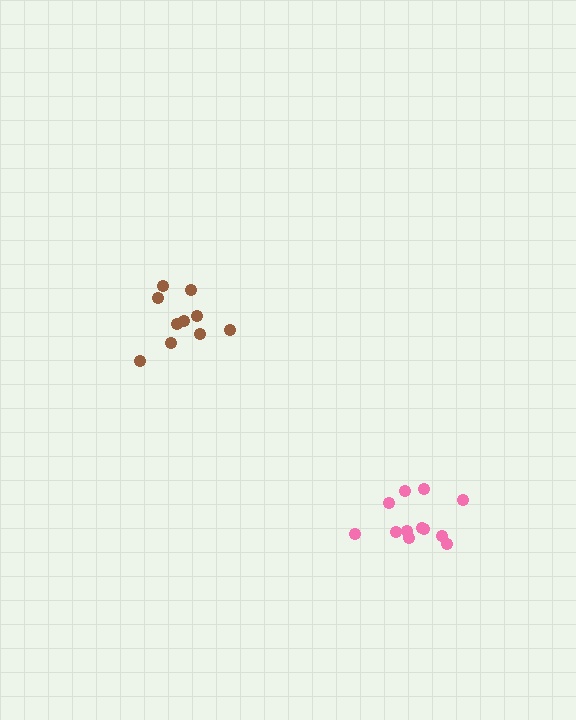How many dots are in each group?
Group 1: 10 dots, Group 2: 12 dots (22 total).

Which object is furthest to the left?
The brown cluster is leftmost.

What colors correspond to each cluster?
The clusters are colored: brown, pink.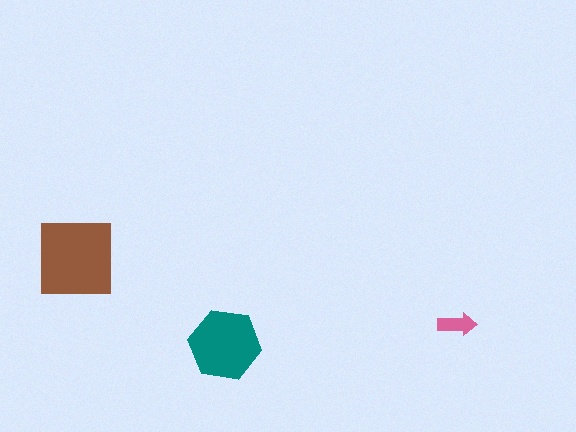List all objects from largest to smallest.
The brown square, the teal hexagon, the pink arrow.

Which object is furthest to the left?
The brown square is leftmost.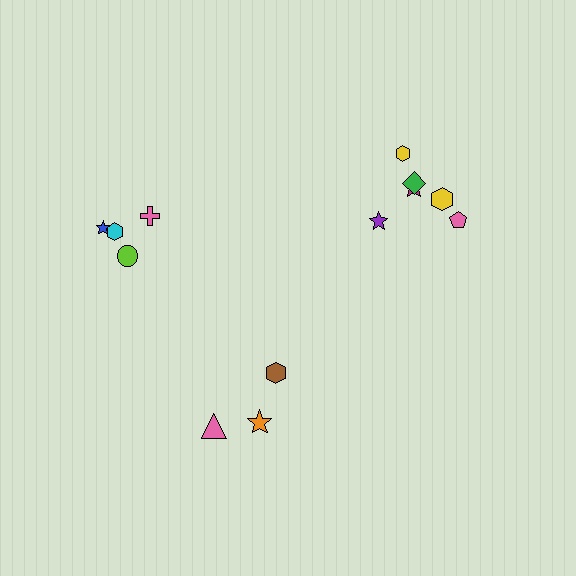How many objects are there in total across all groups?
There are 13 objects.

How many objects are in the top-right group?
There are 6 objects.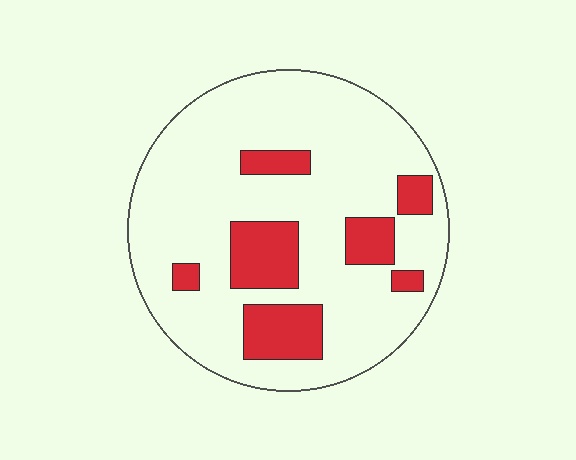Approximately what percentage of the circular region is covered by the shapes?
Approximately 20%.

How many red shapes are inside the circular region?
7.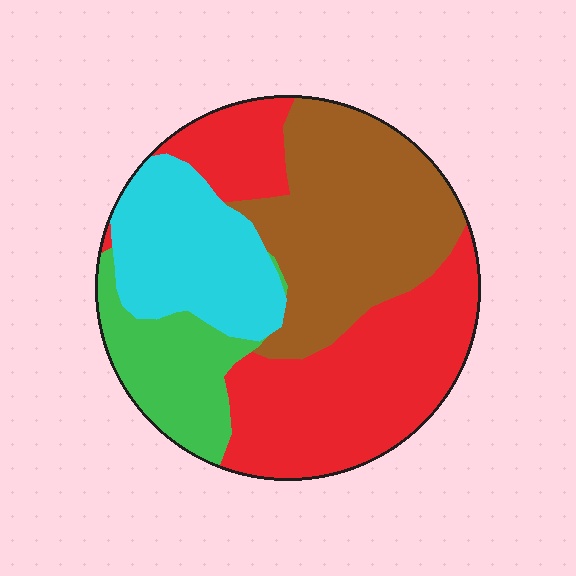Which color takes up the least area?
Green, at roughly 15%.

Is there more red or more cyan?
Red.